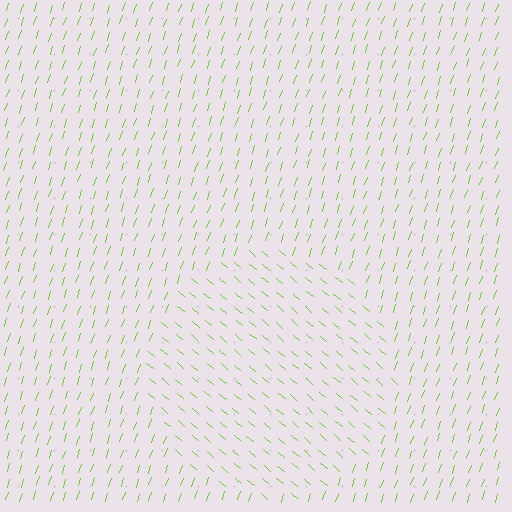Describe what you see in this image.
The image is filled with small lime line segments. A circle region in the image has lines oriented differently from the surrounding lines, creating a visible texture boundary.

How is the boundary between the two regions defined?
The boundary is defined purely by a change in line orientation (approximately 69 degrees difference). All lines are the same color and thickness.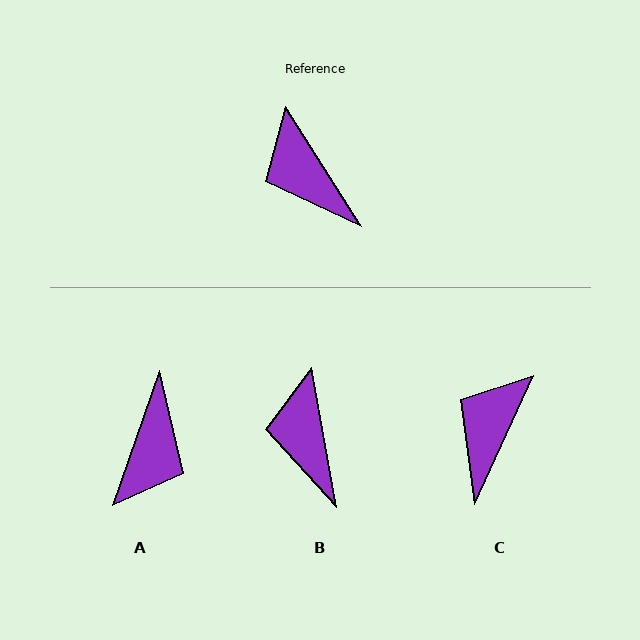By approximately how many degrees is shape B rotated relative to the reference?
Approximately 23 degrees clockwise.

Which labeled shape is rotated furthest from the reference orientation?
A, about 128 degrees away.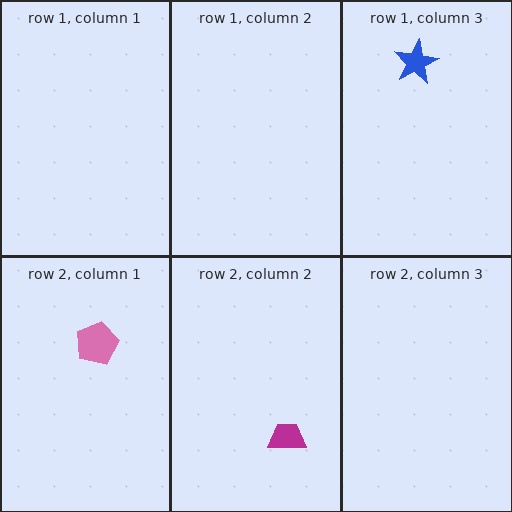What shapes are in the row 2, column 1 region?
The pink pentagon.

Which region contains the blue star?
The row 1, column 3 region.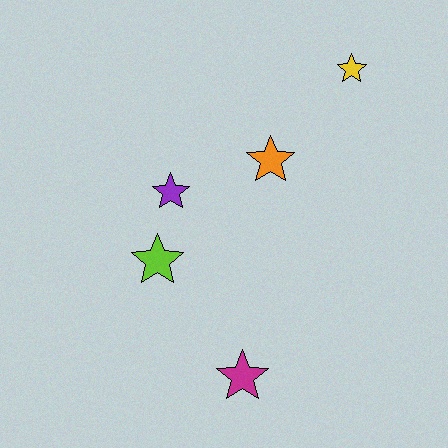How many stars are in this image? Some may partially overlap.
There are 5 stars.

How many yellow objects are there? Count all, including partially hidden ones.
There is 1 yellow object.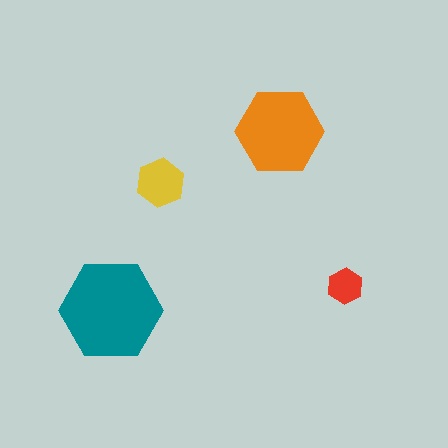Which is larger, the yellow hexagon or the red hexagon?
The yellow one.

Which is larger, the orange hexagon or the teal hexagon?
The teal one.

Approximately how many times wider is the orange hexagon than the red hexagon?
About 2.5 times wider.